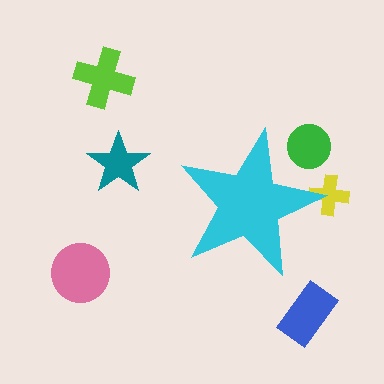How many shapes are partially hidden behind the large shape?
2 shapes are partially hidden.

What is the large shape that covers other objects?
A cyan star.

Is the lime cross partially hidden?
No, the lime cross is fully visible.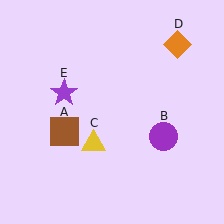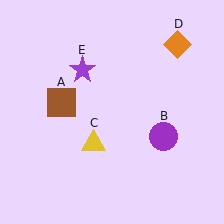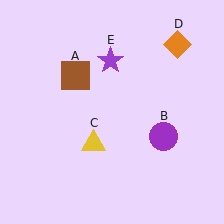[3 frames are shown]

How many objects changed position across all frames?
2 objects changed position: brown square (object A), purple star (object E).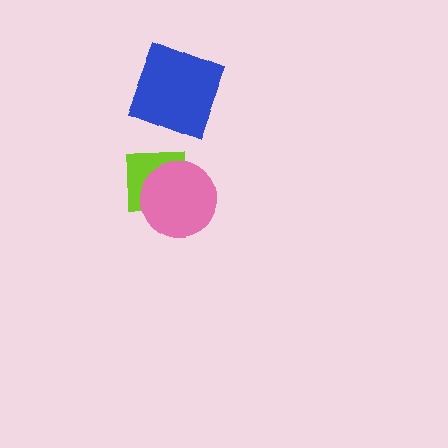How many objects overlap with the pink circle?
1 object overlaps with the pink circle.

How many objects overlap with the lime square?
1 object overlaps with the lime square.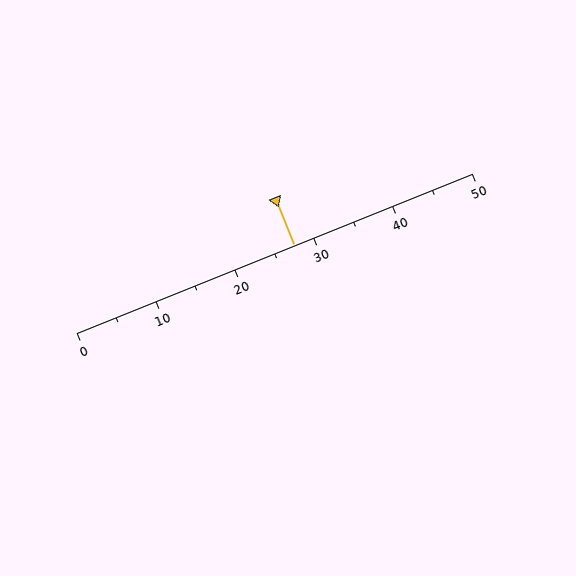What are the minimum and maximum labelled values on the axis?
The axis runs from 0 to 50.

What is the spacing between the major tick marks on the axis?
The major ticks are spaced 10 apart.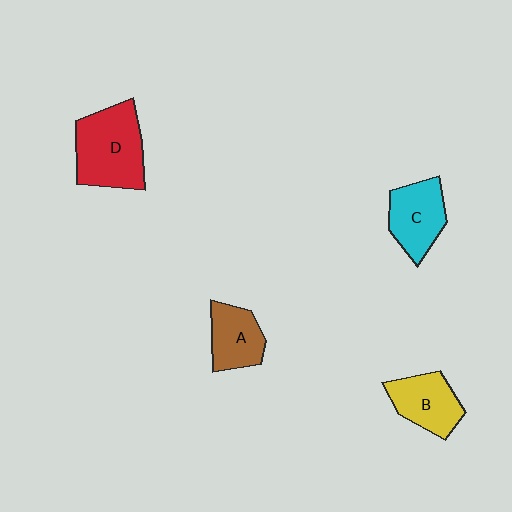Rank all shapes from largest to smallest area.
From largest to smallest: D (red), C (cyan), B (yellow), A (brown).